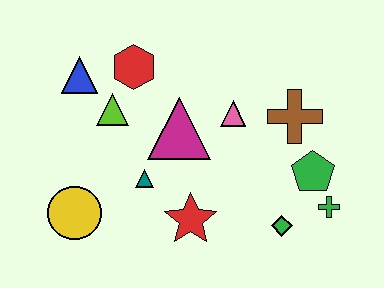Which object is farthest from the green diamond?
The blue triangle is farthest from the green diamond.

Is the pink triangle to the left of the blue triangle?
No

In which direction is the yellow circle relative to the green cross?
The yellow circle is to the left of the green cross.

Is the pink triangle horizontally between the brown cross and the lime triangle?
Yes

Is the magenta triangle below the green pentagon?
No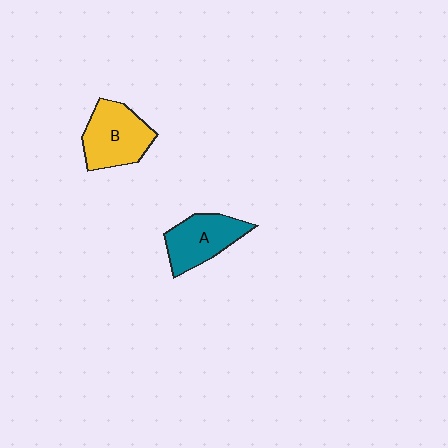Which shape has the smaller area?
Shape A (teal).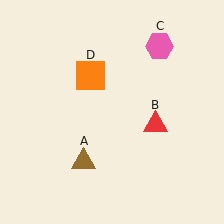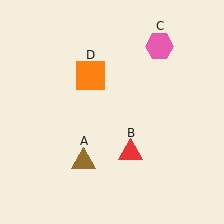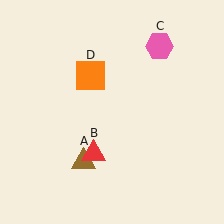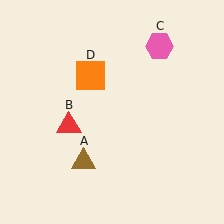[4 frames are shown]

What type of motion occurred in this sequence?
The red triangle (object B) rotated clockwise around the center of the scene.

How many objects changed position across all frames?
1 object changed position: red triangle (object B).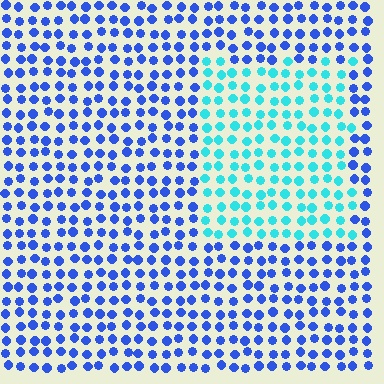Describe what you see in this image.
The image is filled with small blue elements in a uniform arrangement. A rectangle-shaped region is visible where the elements are tinted to a slightly different hue, forming a subtle color boundary.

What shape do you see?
I see a rectangle.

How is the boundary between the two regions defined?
The boundary is defined purely by a slight shift in hue (about 47 degrees). Spacing, size, and orientation are identical on both sides.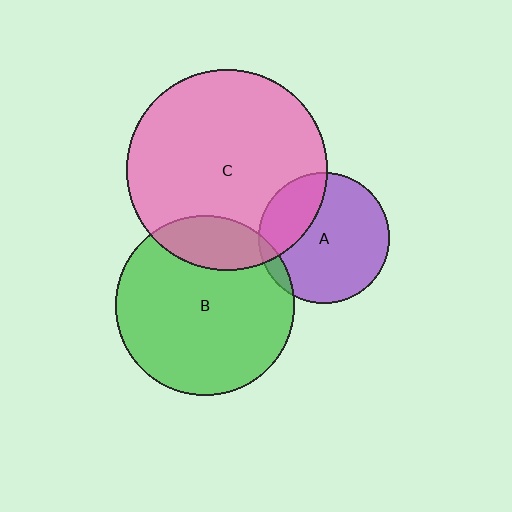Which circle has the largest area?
Circle C (pink).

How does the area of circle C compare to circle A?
Approximately 2.4 times.